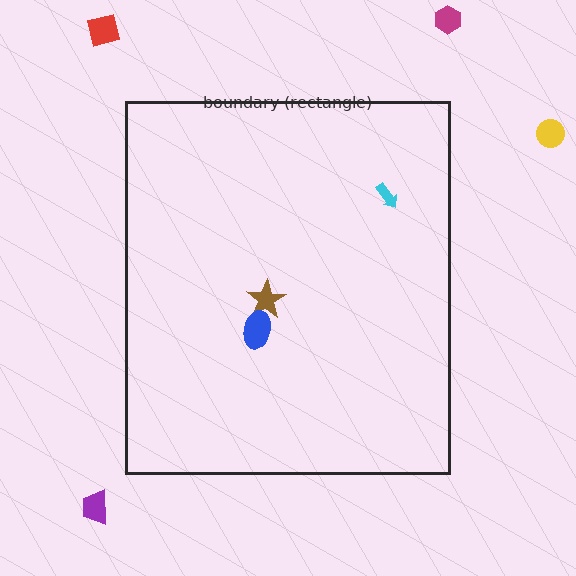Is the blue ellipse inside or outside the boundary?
Inside.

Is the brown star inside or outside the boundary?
Inside.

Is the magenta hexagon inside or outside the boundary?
Outside.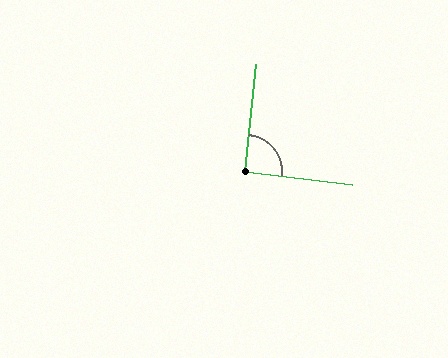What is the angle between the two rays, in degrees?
Approximately 91 degrees.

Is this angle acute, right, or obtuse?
It is approximately a right angle.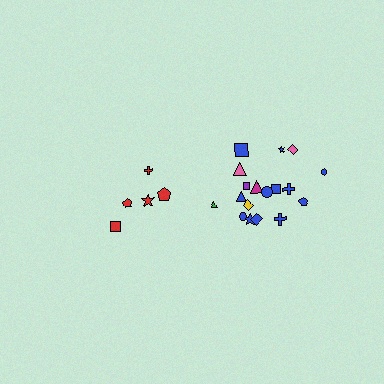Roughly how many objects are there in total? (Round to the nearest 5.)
Roughly 25 objects in total.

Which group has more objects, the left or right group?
The right group.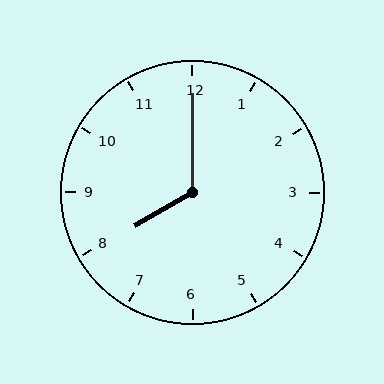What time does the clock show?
8:00.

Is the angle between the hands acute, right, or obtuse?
It is obtuse.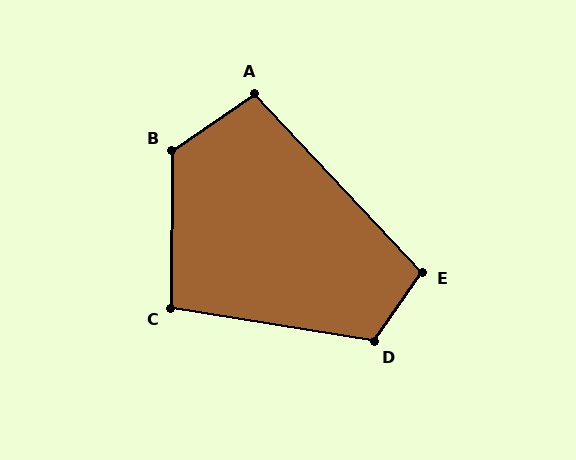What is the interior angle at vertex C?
Approximately 99 degrees (obtuse).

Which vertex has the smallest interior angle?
A, at approximately 98 degrees.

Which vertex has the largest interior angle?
B, at approximately 125 degrees.